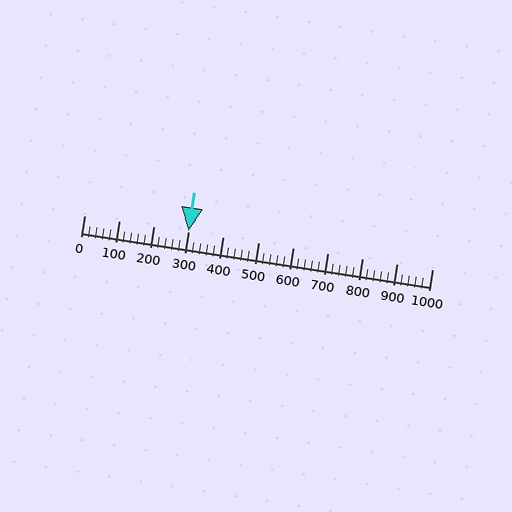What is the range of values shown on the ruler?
The ruler shows values from 0 to 1000.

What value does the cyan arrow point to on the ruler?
The cyan arrow points to approximately 300.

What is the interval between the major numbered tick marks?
The major tick marks are spaced 100 units apart.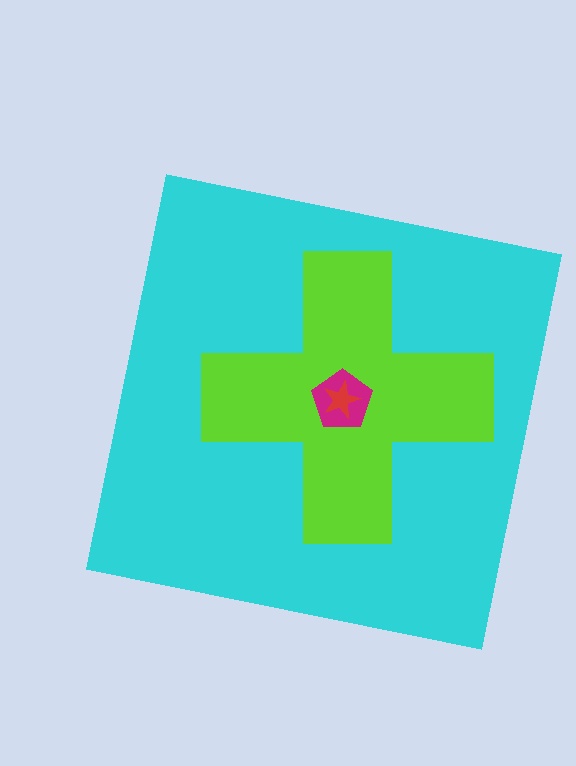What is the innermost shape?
The red star.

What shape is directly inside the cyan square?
The lime cross.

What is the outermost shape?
The cyan square.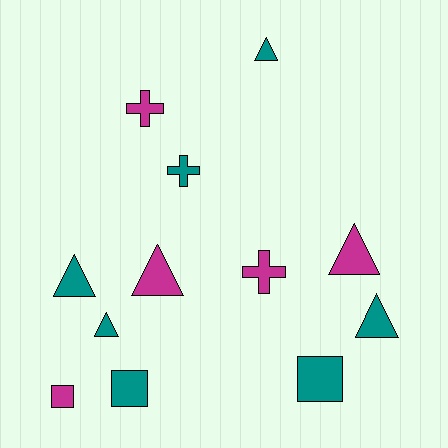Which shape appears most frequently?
Triangle, with 6 objects.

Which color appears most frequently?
Teal, with 7 objects.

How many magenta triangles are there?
There are 2 magenta triangles.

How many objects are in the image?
There are 12 objects.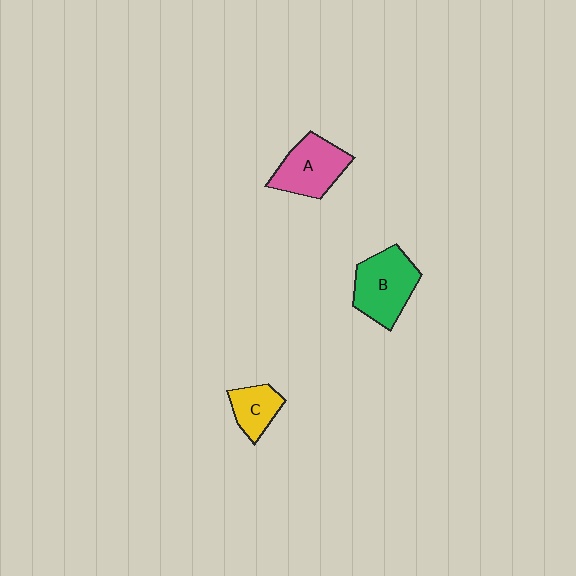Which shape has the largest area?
Shape B (green).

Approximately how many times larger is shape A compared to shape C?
Approximately 1.6 times.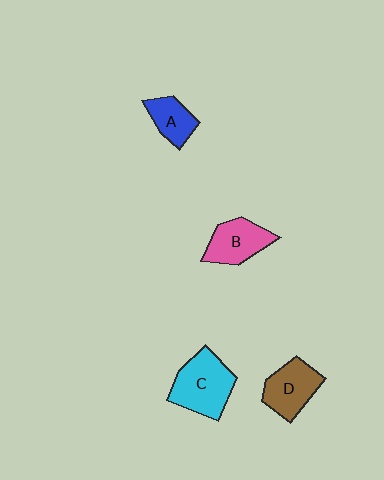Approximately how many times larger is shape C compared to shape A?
Approximately 1.8 times.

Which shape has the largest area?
Shape C (cyan).